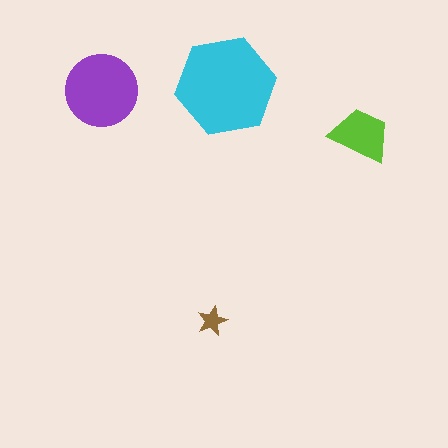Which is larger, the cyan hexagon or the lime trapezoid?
The cyan hexagon.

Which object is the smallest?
The brown star.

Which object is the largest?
The cyan hexagon.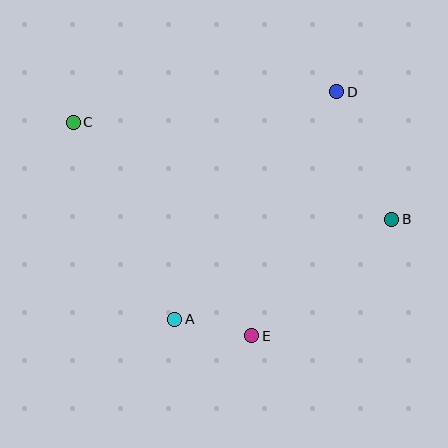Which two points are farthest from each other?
Points B and C are farthest from each other.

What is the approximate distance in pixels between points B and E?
The distance between B and E is approximately 182 pixels.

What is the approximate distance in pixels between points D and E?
The distance between D and E is approximately 258 pixels.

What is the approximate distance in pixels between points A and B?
The distance between A and B is approximately 239 pixels.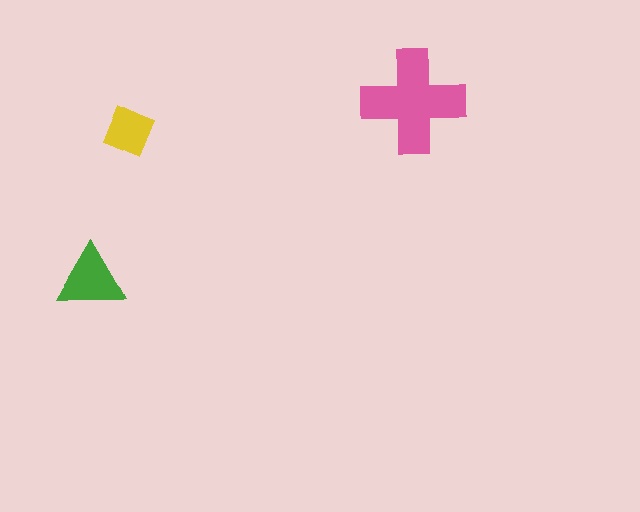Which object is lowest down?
The green triangle is bottommost.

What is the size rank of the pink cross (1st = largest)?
1st.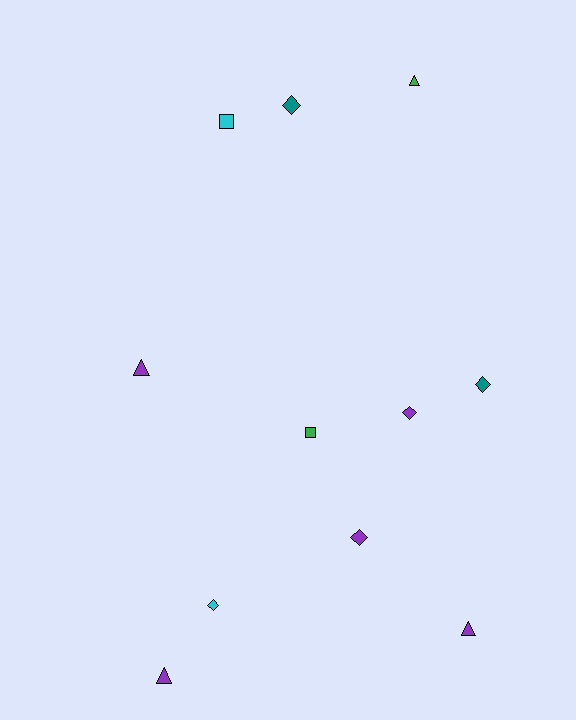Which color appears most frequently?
Purple, with 5 objects.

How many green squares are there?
There is 1 green square.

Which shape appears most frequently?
Diamond, with 5 objects.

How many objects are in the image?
There are 11 objects.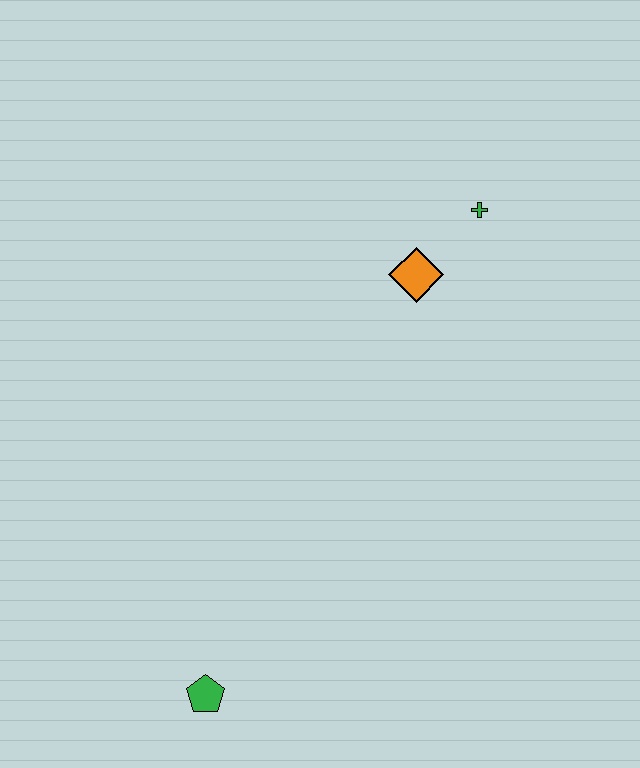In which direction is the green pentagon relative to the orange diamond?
The green pentagon is below the orange diamond.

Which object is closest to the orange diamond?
The green cross is closest to the orange diamond.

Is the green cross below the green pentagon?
No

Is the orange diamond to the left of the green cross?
Yes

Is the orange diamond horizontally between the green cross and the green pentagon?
Yes